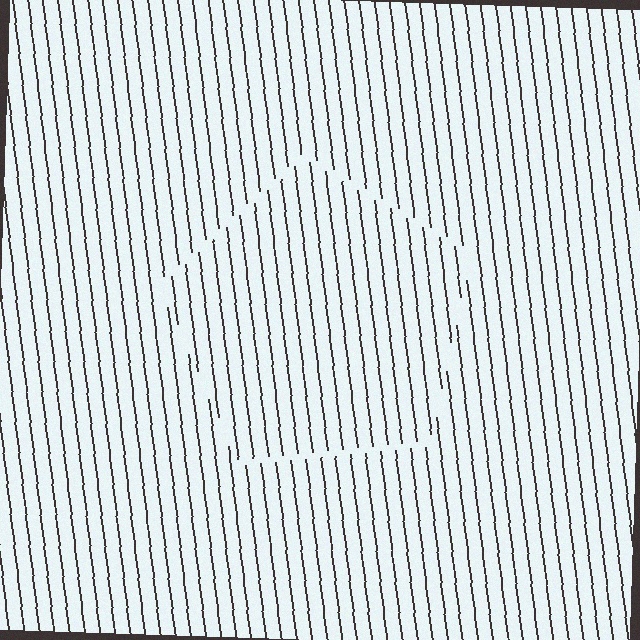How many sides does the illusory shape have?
5 sides — the line-ends trace a pentagon.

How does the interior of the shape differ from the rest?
The interior of the shape contains the same grating, shifted by half a period — the contour is defined by the phase discontinuity where line-ends from the inner and outer gratings abut.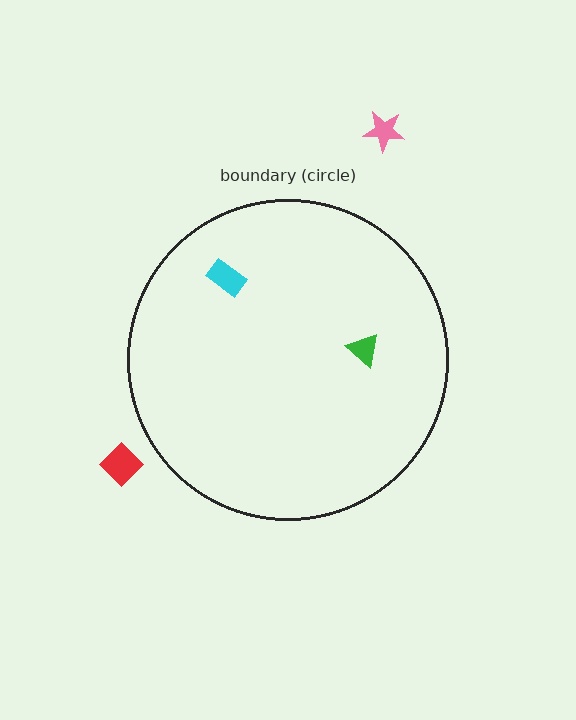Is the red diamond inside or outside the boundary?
Outside.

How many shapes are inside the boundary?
2 inside, 2 outside.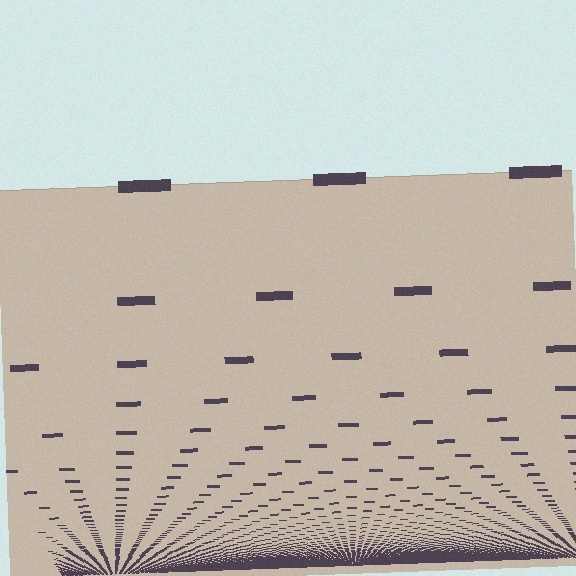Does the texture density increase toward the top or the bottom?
Density increases toward the bottom.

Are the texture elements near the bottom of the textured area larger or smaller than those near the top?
Smaller. The gradient is inverted — elements near the bottom are smaller and denser.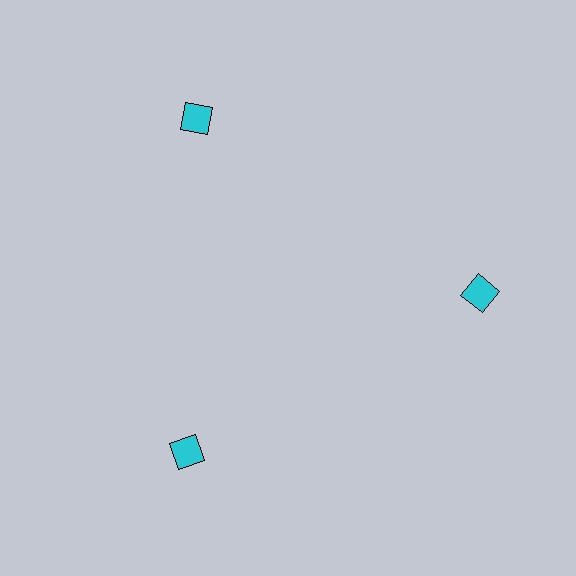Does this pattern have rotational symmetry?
Yes, this pattern has 3-fold rotational symmetry. It looks the same after rotating 120 degrees around the center.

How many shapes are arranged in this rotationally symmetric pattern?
There are 3 shapes, arranged in 3 groups of 1.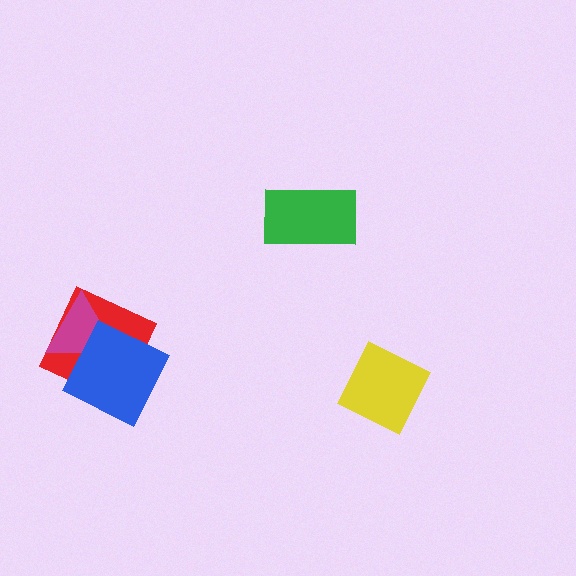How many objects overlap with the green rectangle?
0 objects overlap with the green rectangle.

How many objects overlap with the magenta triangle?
2 objects overlap with the magenta triangle.